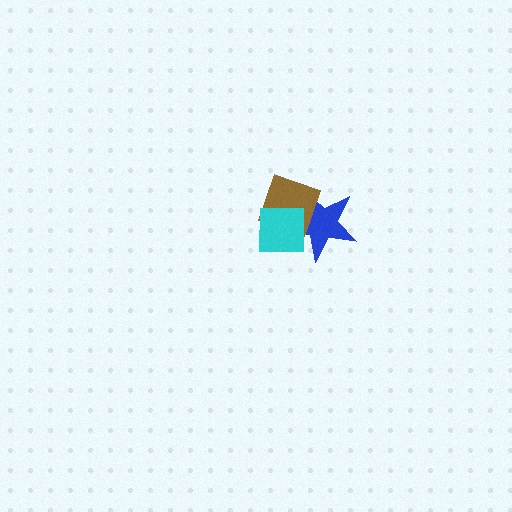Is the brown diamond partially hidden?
Yes, it is partially covered by another shape.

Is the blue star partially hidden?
Yes, it is partially covered by another shape.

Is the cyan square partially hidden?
No, no other shape covers it.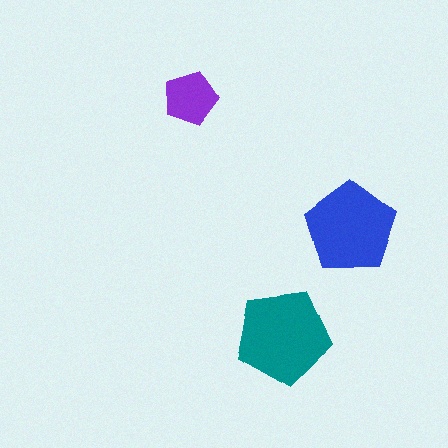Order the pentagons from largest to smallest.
the teal one, the blue one, the purple one.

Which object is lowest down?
The teal pentagon is bottommost.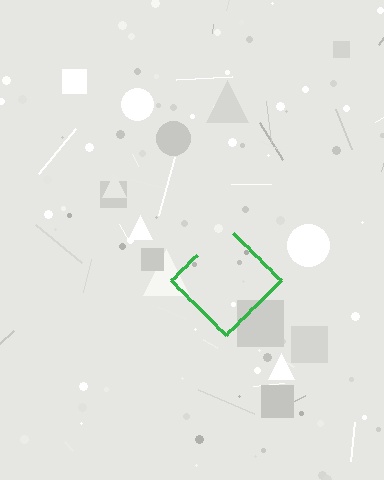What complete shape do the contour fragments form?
The contour fragments form a diamond.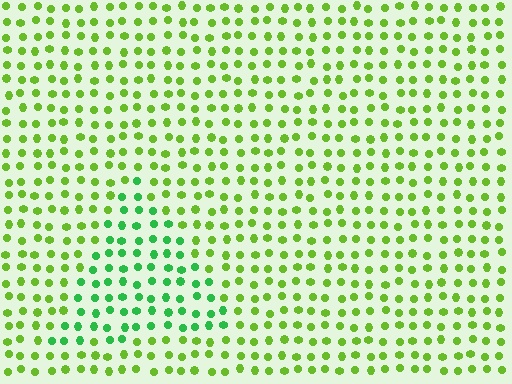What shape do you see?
I see a triangle.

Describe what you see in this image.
The image is filled with small lime elements in a uniform arrangement. A triangle-shaped region is visible where the elements are tinted to a slightly different hue, forming a subtle color boundary.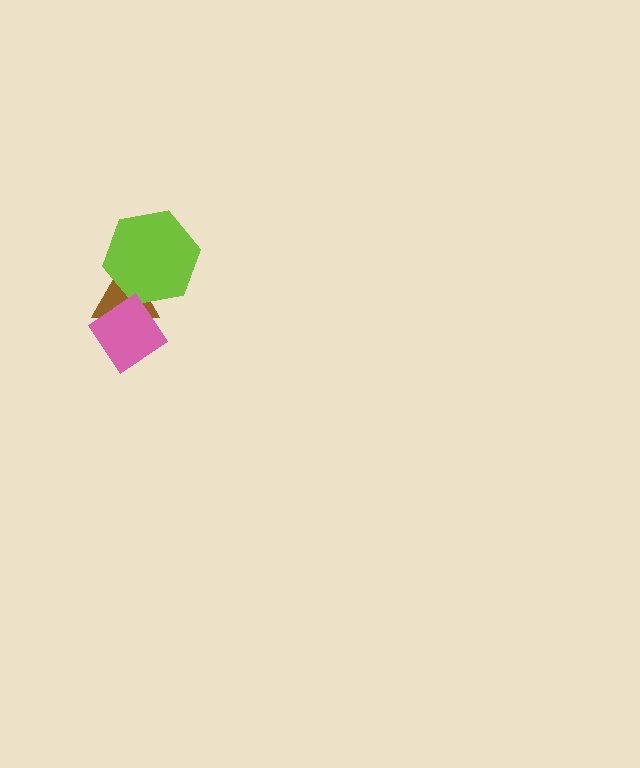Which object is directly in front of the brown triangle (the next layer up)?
The lime hexagon is directly in front of the brown triangle.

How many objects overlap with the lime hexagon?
2 objects overlap with the lime hexagon.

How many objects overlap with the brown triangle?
2 objects overlap with the brown triangle.